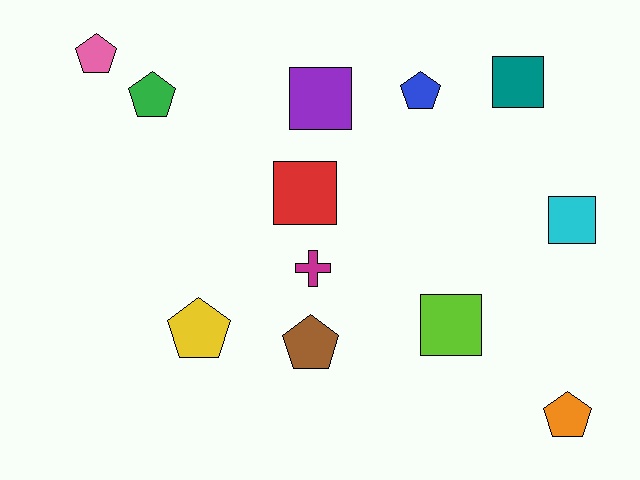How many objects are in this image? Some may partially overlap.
There are 12 objects.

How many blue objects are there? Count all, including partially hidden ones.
There is 1 blue object.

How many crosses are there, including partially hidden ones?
There is 1 cross.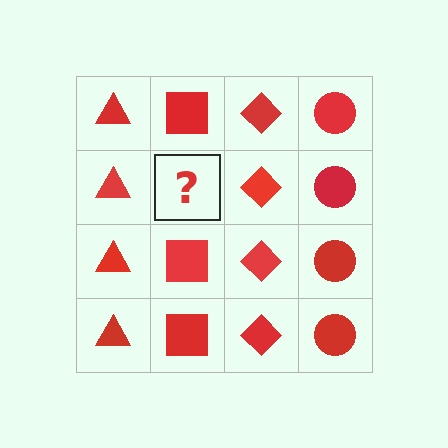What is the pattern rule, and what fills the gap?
The rule is that each column has a consistent shape. The gap should be filled with a red square.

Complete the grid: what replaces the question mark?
The question mark should be replaced with a red square.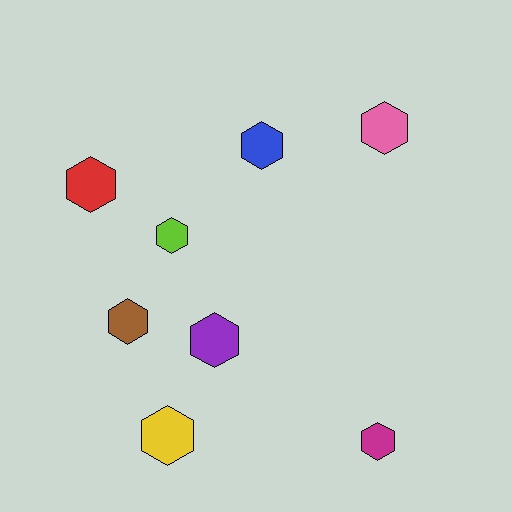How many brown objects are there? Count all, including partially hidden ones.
There is 1 brown object.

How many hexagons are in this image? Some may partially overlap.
There are 8 hexagons.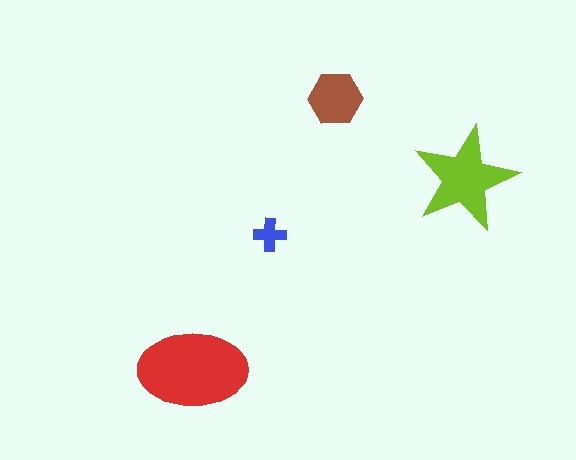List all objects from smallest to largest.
The blue cross, the brown hexagon, the lime star, the red ellipse.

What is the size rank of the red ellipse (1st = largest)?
1st.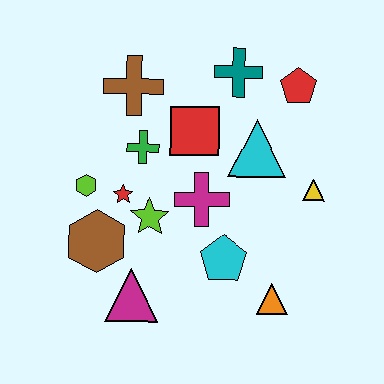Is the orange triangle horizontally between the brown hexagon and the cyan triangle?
No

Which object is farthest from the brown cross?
The orange triangle is farthest from the brown cross.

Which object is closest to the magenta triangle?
The brown hexagon is closest to the magenta triangle.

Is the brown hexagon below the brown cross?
Yes